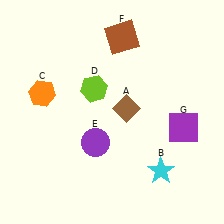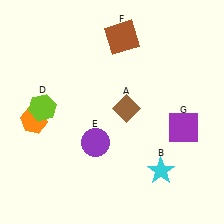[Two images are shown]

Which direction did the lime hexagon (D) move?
The lime hexagon (D) moved left.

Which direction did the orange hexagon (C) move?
The orange hexagon (C) moved down.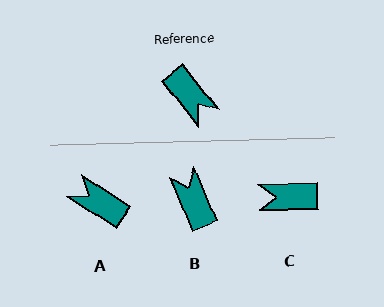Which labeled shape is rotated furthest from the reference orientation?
B, about 163 degrees away.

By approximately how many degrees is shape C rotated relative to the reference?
Approximately 127 degrees clockwise.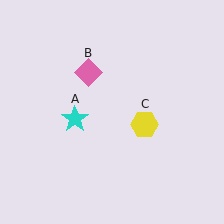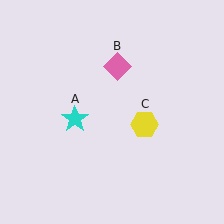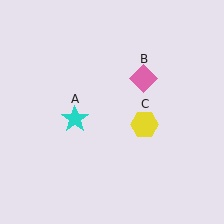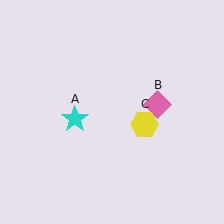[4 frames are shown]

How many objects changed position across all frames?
1 object changed position: pink diamond (object B).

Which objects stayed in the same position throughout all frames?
Cyan star (object A) and yellow hexagon (object C) remained stationary.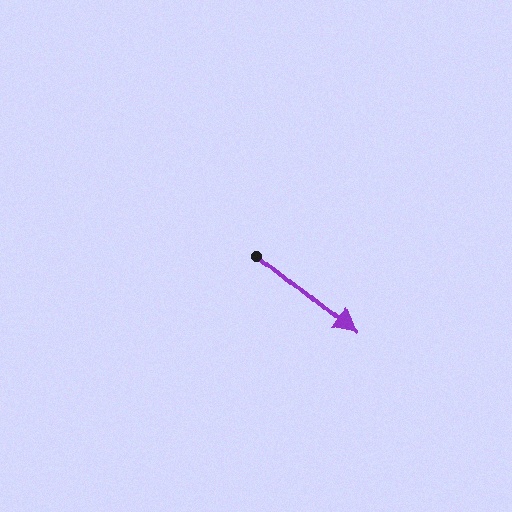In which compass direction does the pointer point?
Southeast.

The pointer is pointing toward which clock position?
Roughly 4 o'clock.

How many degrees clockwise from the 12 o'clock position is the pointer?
Approximately 129 degrees.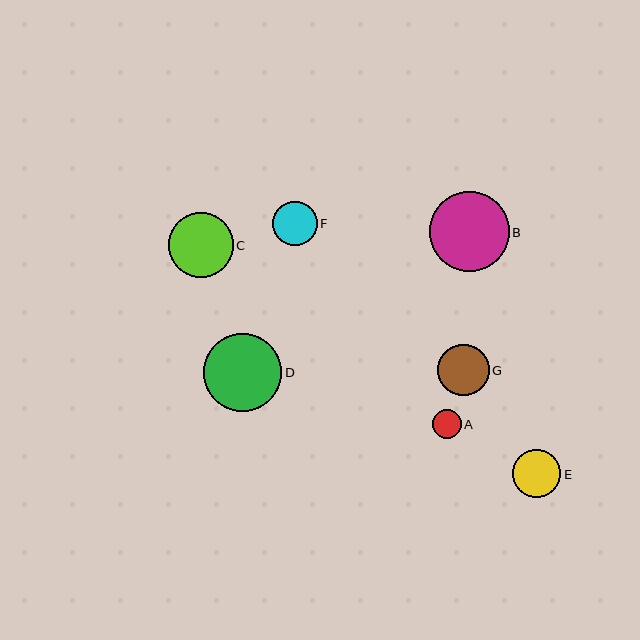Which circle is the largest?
Circle B is the largest with a size of approximately 80 pixels.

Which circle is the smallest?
Circle A is the smallest with a size of approximately 29 pixels.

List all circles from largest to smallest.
From largest to smallest: B, D, C, G, E, F, A.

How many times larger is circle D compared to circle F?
Circle D is approximately 1.8 times the size of circle F.